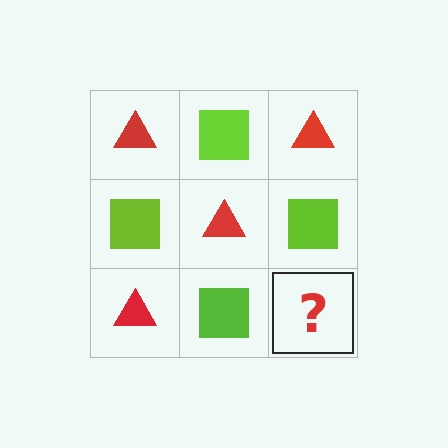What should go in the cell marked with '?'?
The missing cell should contain a red triangle.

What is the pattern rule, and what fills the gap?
The rule is that it alternates red triangle and lime square in a checkerboard pattern. The gap should be filled with a red triangle.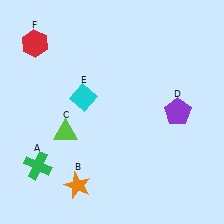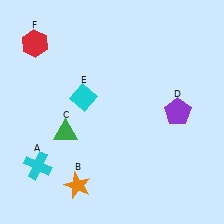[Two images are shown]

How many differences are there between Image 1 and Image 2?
There are 2 differences between the two images.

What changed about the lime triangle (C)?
In Image 1, C is lime. In Image 2, it changed to green.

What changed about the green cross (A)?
In Image 1, A is green. In Image 2, it changed to cyan.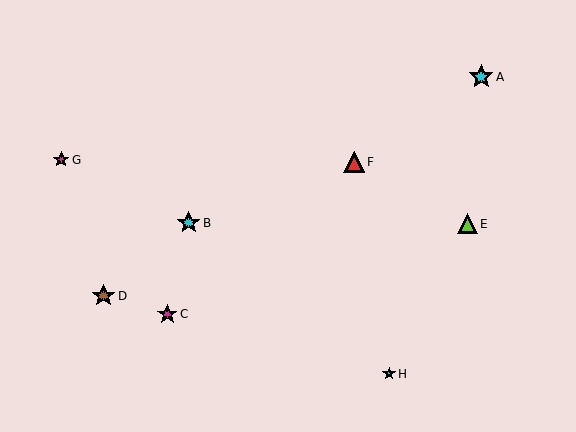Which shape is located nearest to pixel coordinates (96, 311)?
The brown star (labeled D) at (103, 296) is nearest to that location.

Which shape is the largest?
The cyan star (labeled A) is the largest.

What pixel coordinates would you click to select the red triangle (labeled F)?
Click at (354, 162) to select the red triangle F.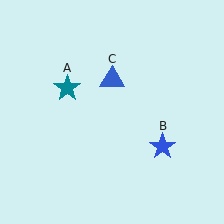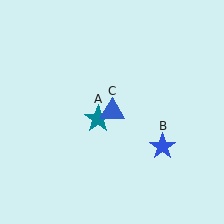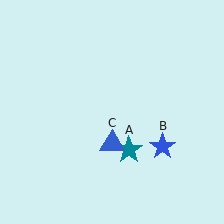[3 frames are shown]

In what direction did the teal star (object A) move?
The teal star (object A) moved down and to the right.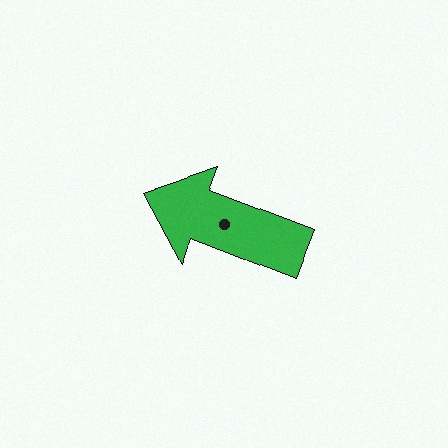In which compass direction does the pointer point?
West.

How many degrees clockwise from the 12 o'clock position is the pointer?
Approximately 291 degrees.